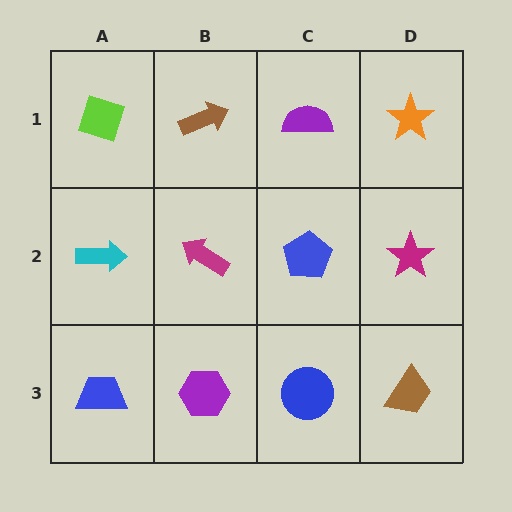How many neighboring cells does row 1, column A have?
2.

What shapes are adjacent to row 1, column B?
A magenta arrow (row 2, column B), a lime diamond (row 1, column A), a purple semicircle (row 1, column C).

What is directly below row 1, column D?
A magenta star.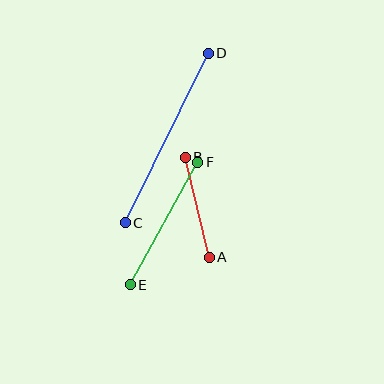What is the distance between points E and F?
The distance is approximately 140 pixels.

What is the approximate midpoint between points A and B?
The midpoint is at approximately (197, 207) pixels.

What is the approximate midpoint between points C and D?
The midpoint is at approximately (167, 138) pixels.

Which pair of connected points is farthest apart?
Points C and D are farthest apart.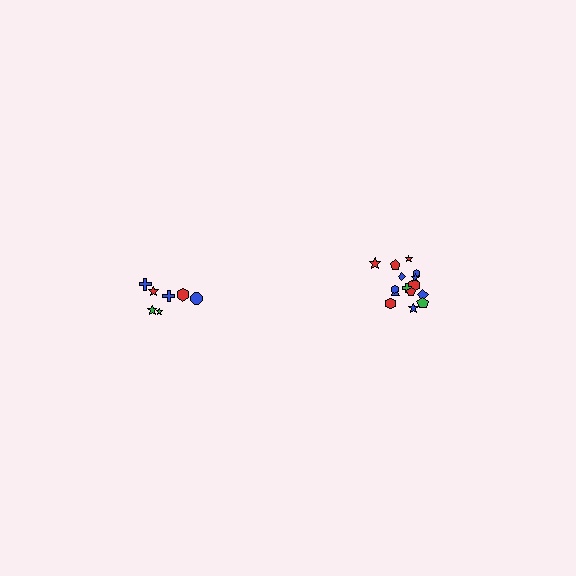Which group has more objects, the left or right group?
The right group.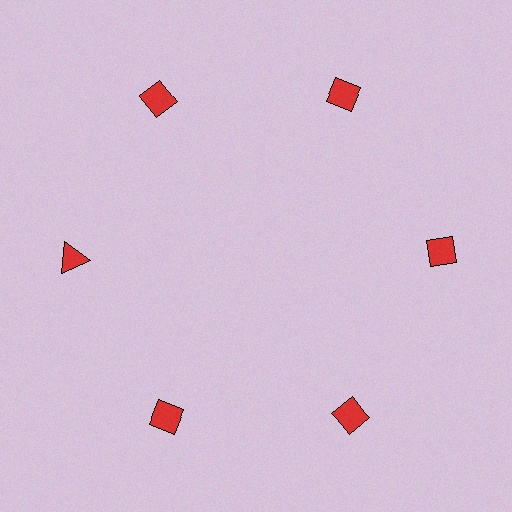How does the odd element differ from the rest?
It has a different shape: triangle instead of diamond.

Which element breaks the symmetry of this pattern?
The red triangle at roughly the 9 o'clock position breaks the symmetry. All other shapes are red diamonds.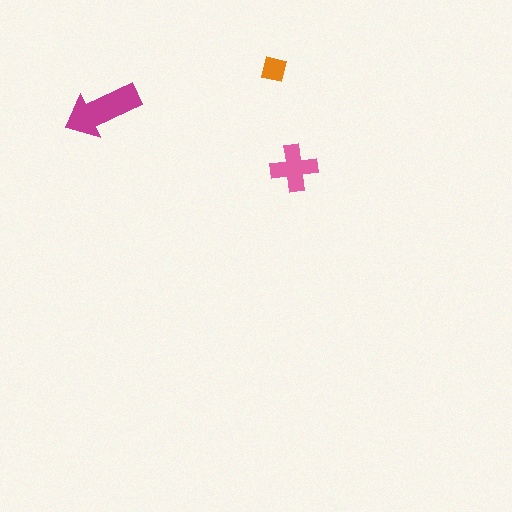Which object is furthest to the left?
The magenta arrow is leftmost.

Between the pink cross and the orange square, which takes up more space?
The pink cross.